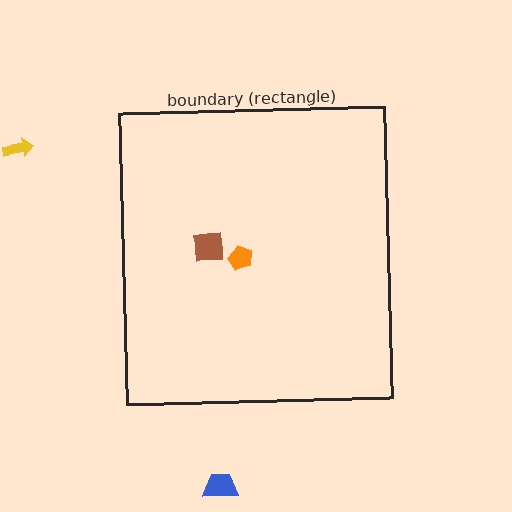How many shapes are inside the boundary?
2 inside, 2 outside.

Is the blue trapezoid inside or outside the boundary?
Outside.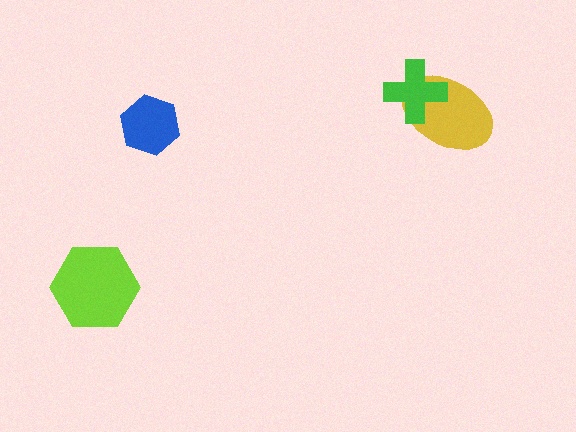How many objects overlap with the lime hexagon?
0 objects overlap with the lime hexagon.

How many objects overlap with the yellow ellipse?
1 object overlaps with the yellow ellipse.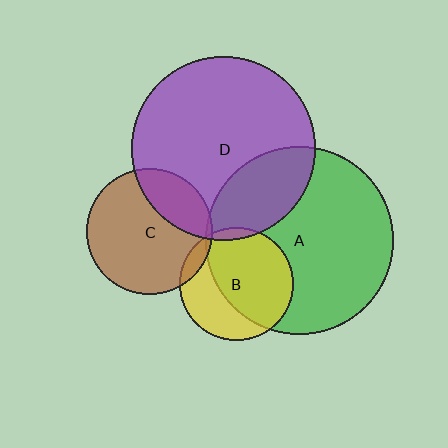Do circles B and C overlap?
Yes.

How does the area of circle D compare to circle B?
Approximately 2.6 times.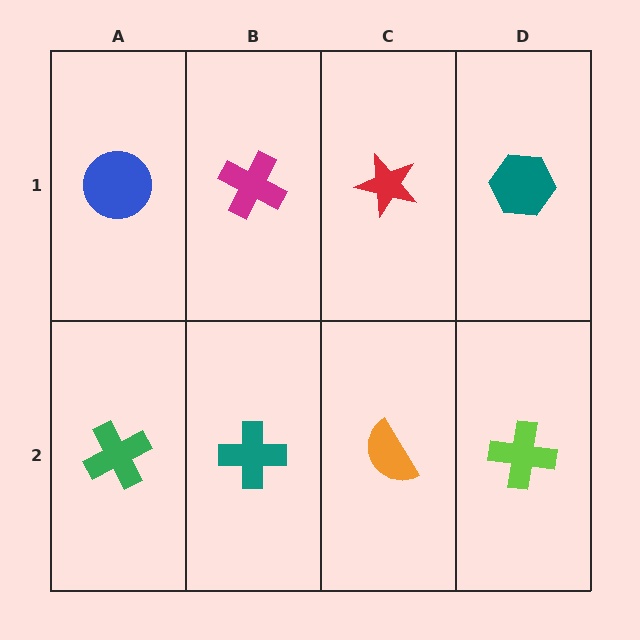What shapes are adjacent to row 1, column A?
A green cross (row 2, column A), a magenta cross (row 1, column B).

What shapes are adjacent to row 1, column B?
A teal cross (row 2, column B), a blue circle (row 1, column A), a red star (row 1, column C).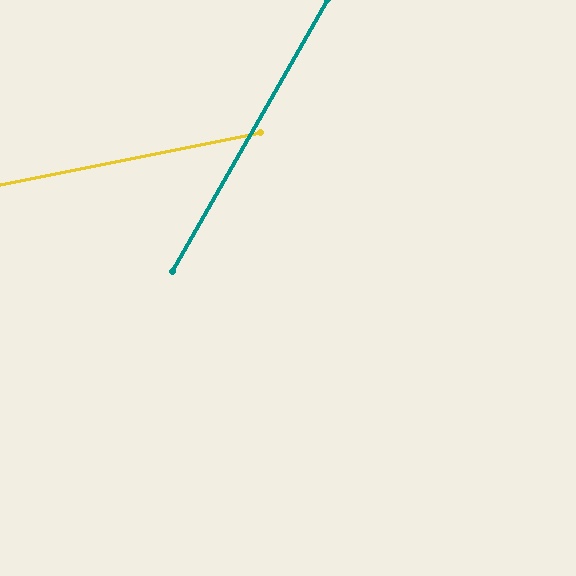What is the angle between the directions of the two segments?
Approximately 49 degrees.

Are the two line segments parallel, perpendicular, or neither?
Neither parallel nor perpendicular — they differ by about 49°.